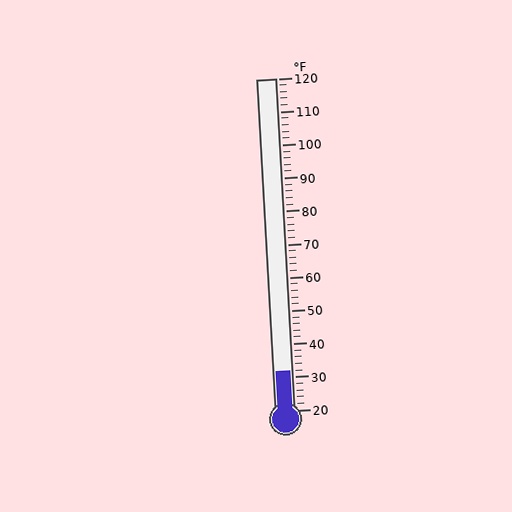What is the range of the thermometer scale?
The thermometer scale ranges from 20°F to 120°F.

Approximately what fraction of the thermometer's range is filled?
The thermometer is filled to approximately 10% of its range.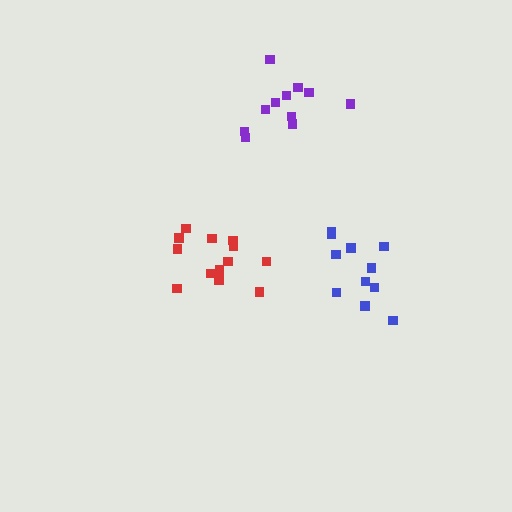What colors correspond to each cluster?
The clusters are colored: blue, red, purple.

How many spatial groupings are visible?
There are 3 spatial groupings.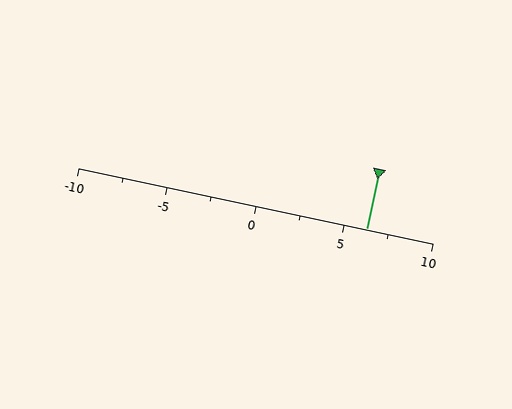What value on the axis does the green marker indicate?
The marker indicates approximately 6.2.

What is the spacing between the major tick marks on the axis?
The major ticks are spaced 5 apart.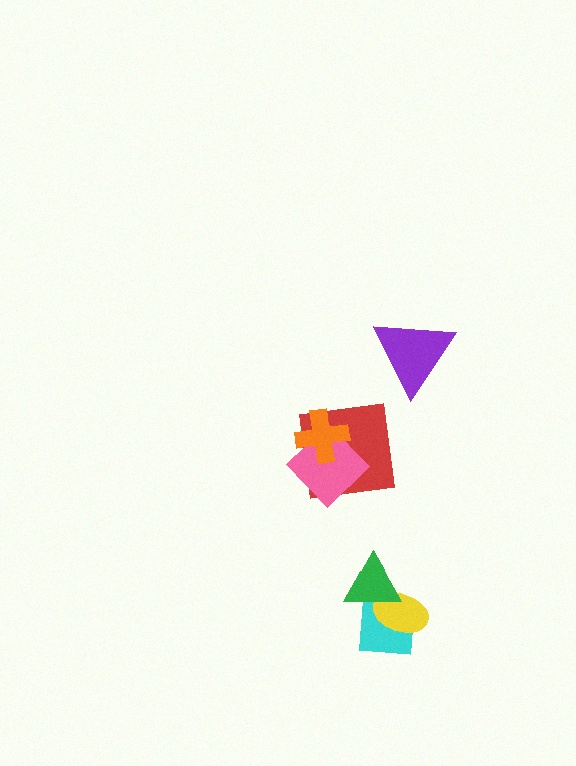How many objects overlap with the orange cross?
2 objects overlap with the orange cross.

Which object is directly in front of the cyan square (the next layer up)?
The yellow ellipse is directly in front of the cyan square.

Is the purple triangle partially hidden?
No, no other shape covers it.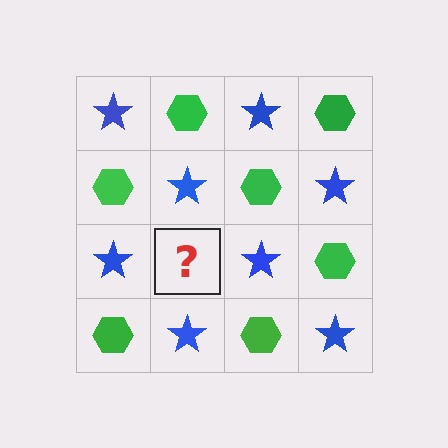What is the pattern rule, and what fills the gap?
The rule is that it alternates blue star and green hexagon in a checkerboard pattern. The gap should be filled with a green hexagon.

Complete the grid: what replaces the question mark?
The question mark should be replaced with a green hexagon.